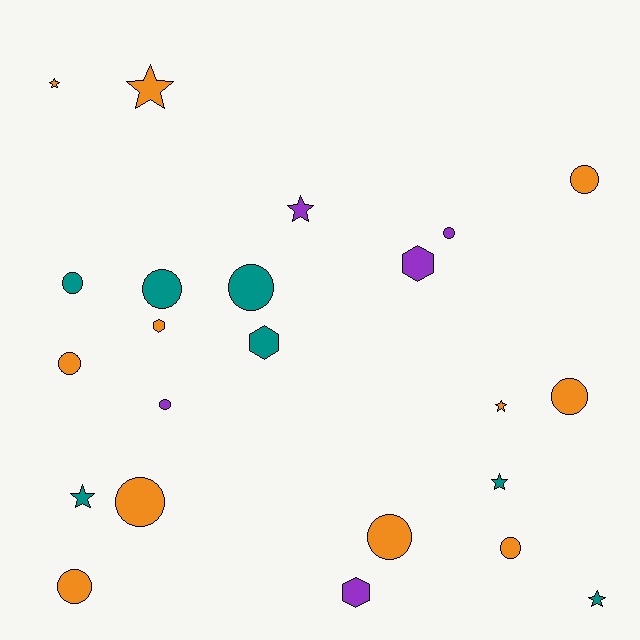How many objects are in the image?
There are 23 objects.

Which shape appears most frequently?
Circle, with 12 objects.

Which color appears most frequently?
Orange, with 11 objects.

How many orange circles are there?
There are 7 orange circles.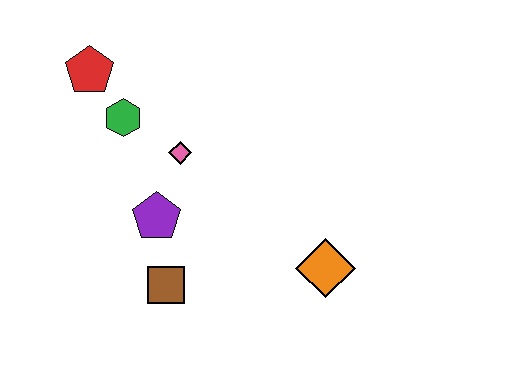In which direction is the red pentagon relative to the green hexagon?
The red pentagon is above the green hexagon.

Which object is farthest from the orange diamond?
The red pentagon is farthest from the orange diamond.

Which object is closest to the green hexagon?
The red pentagon is closest to the green hexagon.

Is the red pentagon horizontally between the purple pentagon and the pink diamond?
No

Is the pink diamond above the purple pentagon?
Yes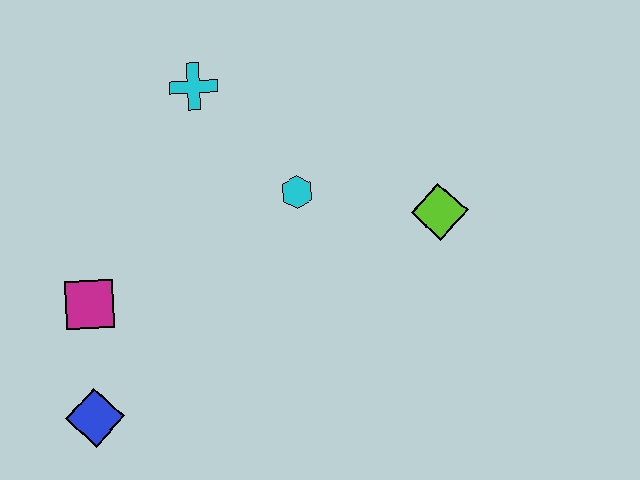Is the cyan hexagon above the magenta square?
Yes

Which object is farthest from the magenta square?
The lime diamond is farthest from the magenta square.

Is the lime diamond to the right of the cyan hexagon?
Yes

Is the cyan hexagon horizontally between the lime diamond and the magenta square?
Yes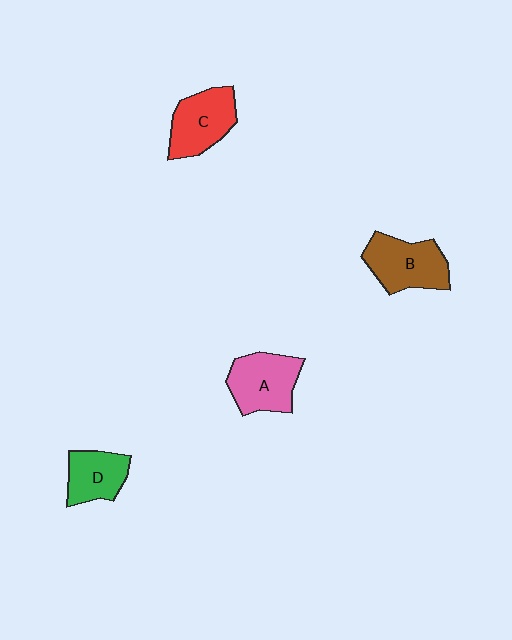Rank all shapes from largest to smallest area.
From largest to smallest: B (brown), A (pink), C (red), D (green).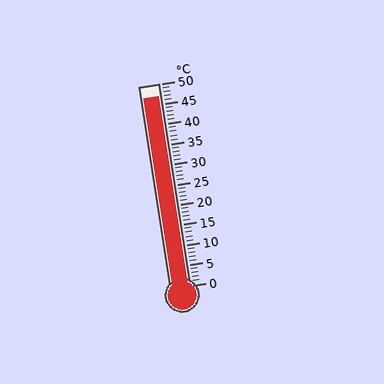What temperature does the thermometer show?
The thermometer shows approximately 47°C.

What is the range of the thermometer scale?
The thermometer scale ranges from 0°C to 50°C.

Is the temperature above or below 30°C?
The temperature is above 30°C.